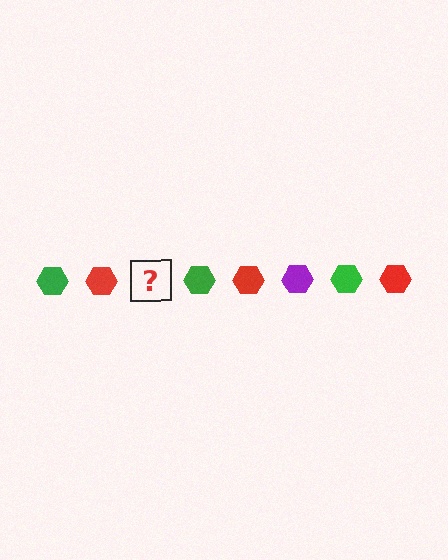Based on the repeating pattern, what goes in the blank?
The blank should be a purple hexagon.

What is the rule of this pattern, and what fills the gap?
The rule is that the pattern cycles through green, red, purple hexagons. The gap should be filled with a purple hexagon.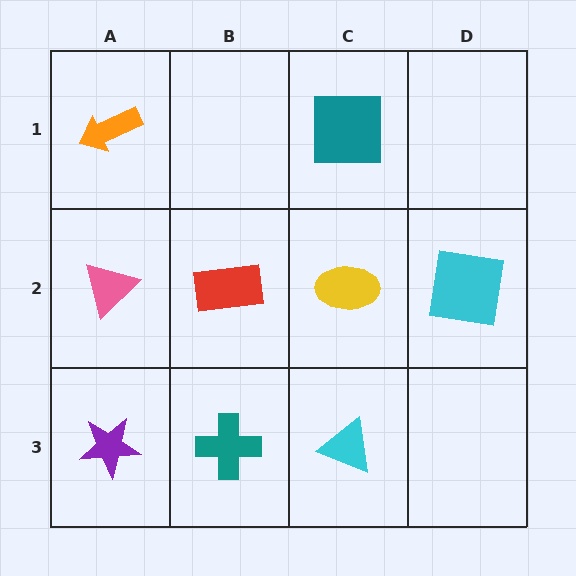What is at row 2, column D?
A cyan square.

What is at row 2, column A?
A pink triangle.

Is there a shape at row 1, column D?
No, that cell is empty.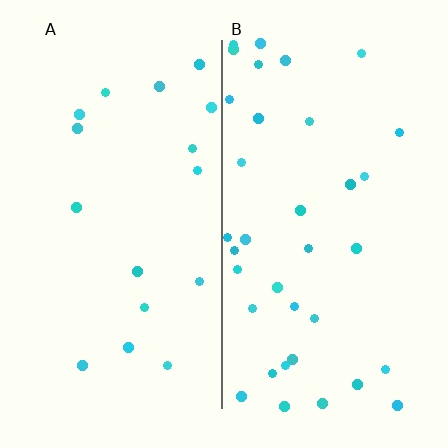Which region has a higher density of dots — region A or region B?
B (the right).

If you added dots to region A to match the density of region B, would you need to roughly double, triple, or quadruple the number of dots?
Approximately double.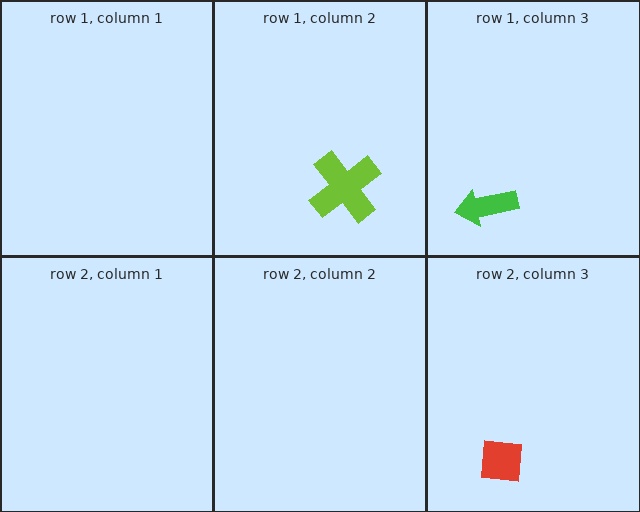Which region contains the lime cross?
The row 1, column 2 region.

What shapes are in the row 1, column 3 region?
The green arrow.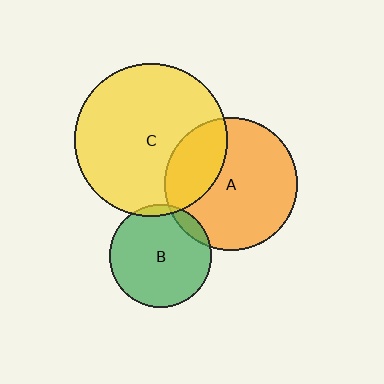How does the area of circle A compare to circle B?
Approximately 1.7 times.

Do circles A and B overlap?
Yes.